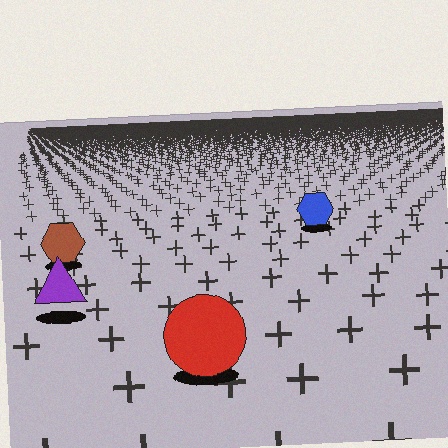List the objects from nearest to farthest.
From nearest to farthest: the red circle, the purple triangle, the brown hexagon, the blue hexagon.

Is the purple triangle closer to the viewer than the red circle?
No. The red circle is closer — you can tell from the texture gradient: the ground texture is coarser near it.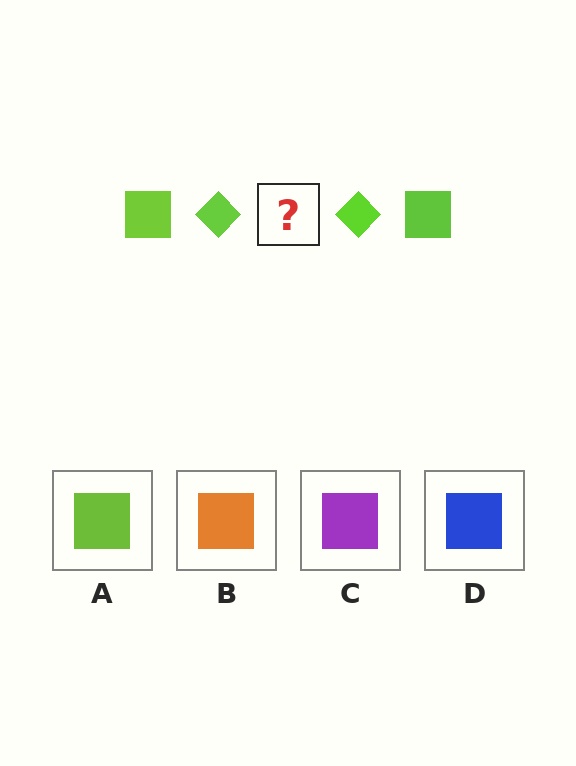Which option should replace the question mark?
Option A.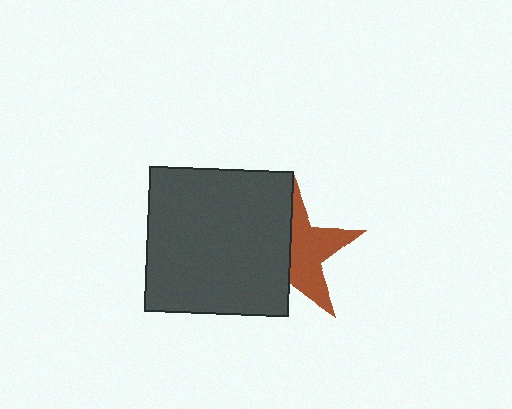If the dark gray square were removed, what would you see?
You would see the complete brown star.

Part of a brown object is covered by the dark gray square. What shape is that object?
It is a star.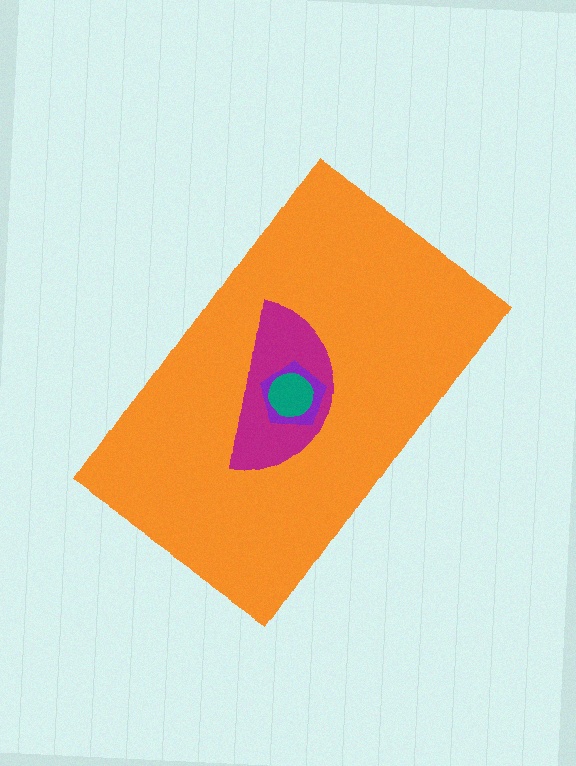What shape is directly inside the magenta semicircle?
The purple pentagon.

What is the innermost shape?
The teal circle.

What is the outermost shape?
The orange rectangle.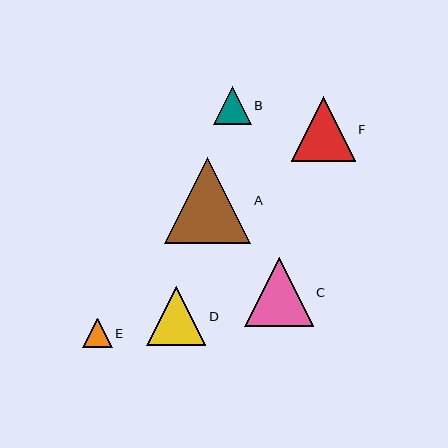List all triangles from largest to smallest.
From largest to smallest: A, C, F, D, B, E.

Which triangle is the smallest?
Triangle E is the smallest with a size of approximately 29 pixels.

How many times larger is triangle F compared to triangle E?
Triangle F is approximately 2.2 times the size of triangle E.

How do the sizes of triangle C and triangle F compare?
Triangle C and triangle F are approximately the same size.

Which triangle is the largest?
Triangle A is the largest with a size of approximately 86 pixels.